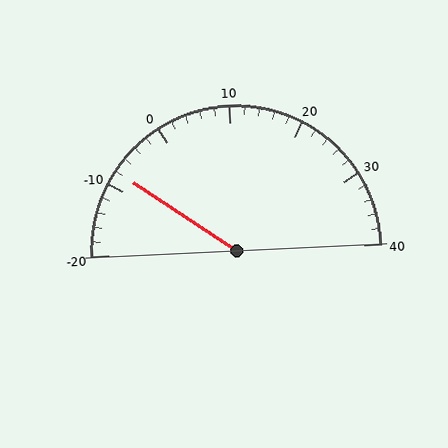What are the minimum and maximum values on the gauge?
The gauge ranges from -20 to 40.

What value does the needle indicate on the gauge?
The needle indicates approximately -8.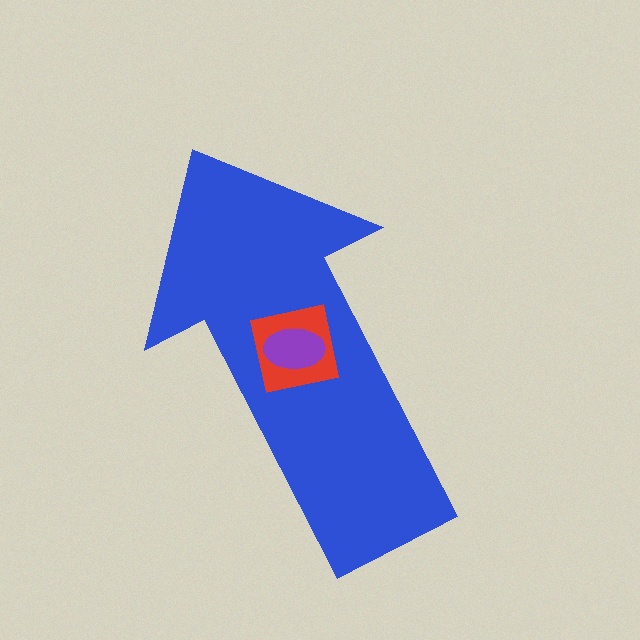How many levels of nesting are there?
3.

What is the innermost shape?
The purple ellipse.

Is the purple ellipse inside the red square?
Yes.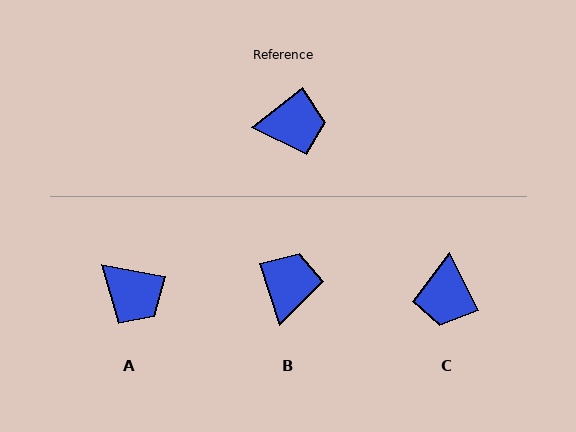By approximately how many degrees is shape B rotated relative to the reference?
Approximately 70 degrees counter-clockwise.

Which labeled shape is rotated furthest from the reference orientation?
C, about 102 degrees away.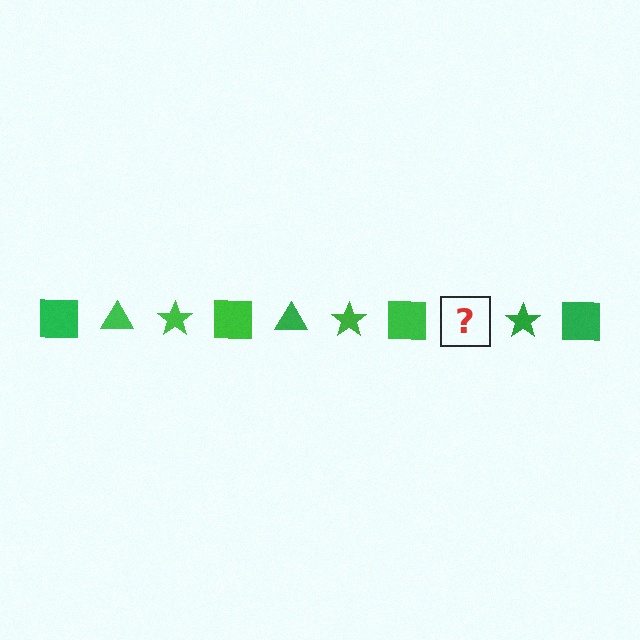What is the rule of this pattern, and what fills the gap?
The rule is that the pattern cycles through square, triangle, star shapes in green. The gap should be filled with a green triangle.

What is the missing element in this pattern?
The missing element is a green triangle.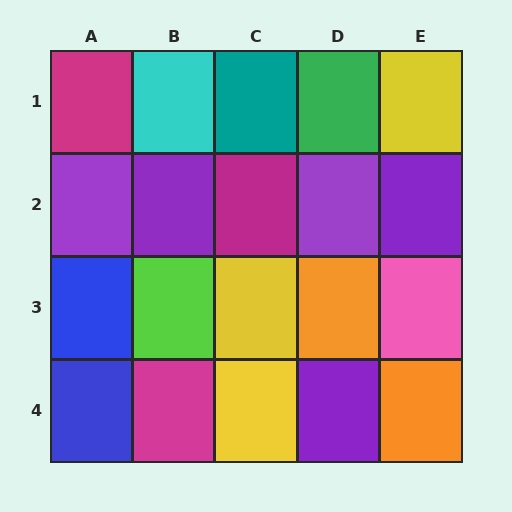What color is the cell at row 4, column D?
Purple.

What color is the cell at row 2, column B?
Purple.